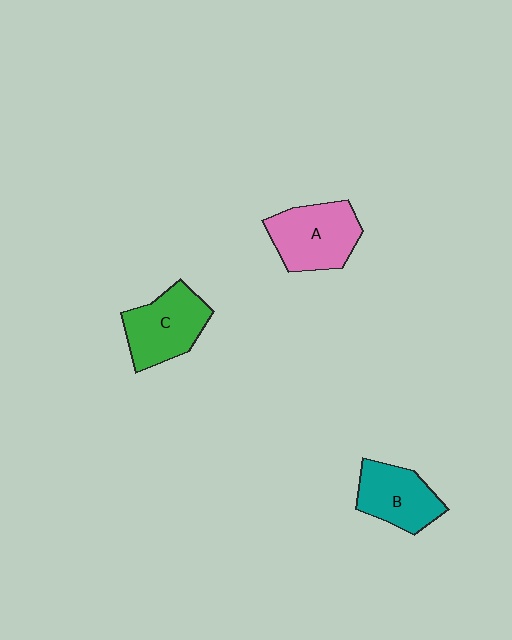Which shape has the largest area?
Shape A (pink).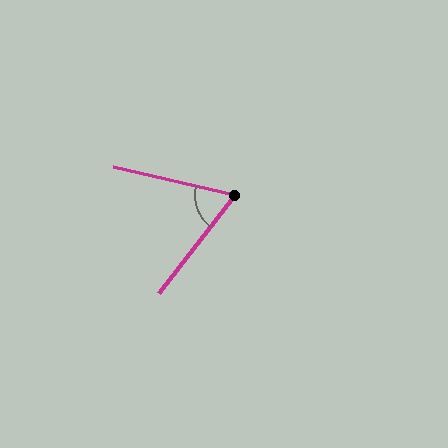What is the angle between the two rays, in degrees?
Approximately 65 degrees.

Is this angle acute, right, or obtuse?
It is acute.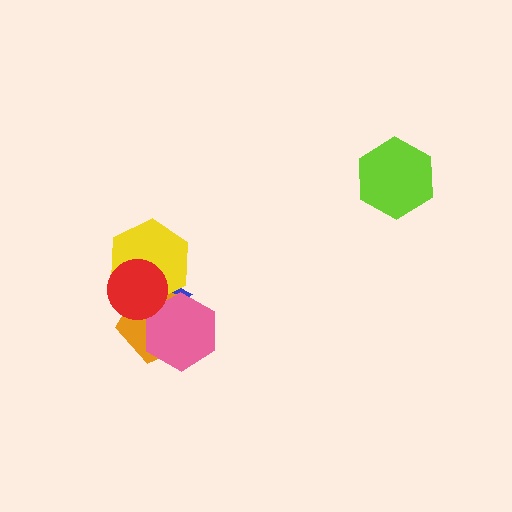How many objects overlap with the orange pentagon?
4 objects overlap with the orange pentagon.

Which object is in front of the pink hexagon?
The red circle is in front of the pink hexagon.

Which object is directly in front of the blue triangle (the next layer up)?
The orange pentagon is directly in front of the blue triangle.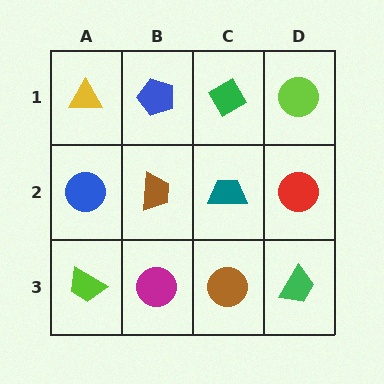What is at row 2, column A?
A blue circle.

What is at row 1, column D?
A lime circle.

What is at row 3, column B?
A magenta circle.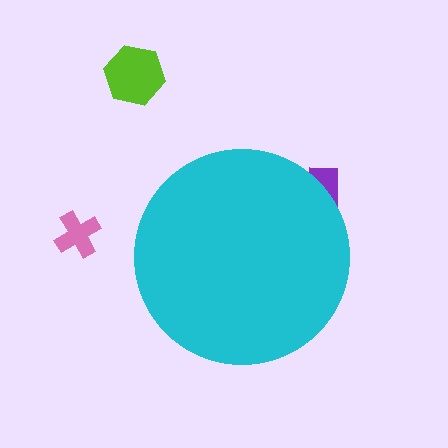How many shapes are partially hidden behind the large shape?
1 shape is partially hidden.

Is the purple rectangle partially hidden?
Yes, the purple rectangle is partially hidden behind the cyan circle.